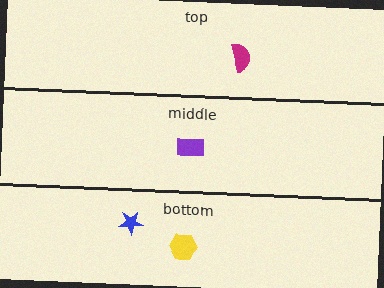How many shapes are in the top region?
1.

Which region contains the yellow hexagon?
The bottom region.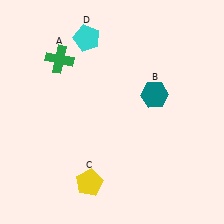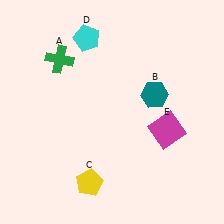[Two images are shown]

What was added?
A magenta square (E) was added in Image 2.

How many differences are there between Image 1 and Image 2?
There is 1 difference between the two images.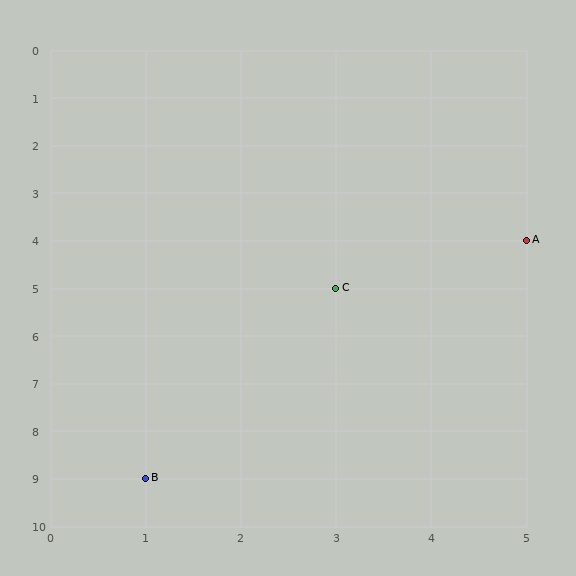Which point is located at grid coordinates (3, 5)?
Point C is at (3, 5).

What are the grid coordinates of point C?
Point C is at grid coordinates (3, 5).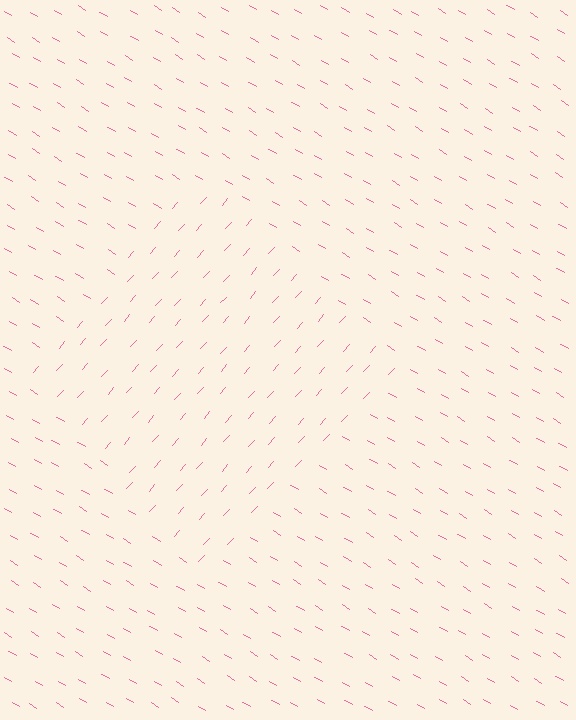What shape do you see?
I see a diamond.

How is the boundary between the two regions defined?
The boundary is defined purely by a change in line orientation (approximately 79 degrees difference). All lines are the same color and thickness.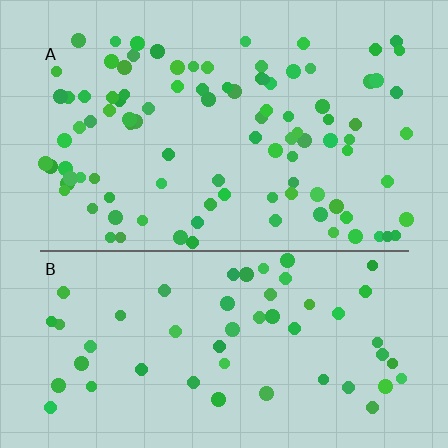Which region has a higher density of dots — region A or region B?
A (the top).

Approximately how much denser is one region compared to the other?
Approximately 1.8× — region A over region B.